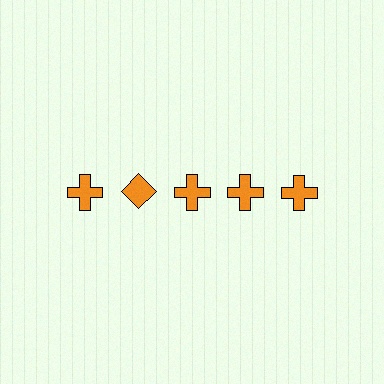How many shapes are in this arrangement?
There are 5 shapes arranged in a grid pattern.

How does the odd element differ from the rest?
It has a different shape: diamond instead of cross.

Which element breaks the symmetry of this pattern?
The orange diamond in the top row, second from left column breaks the symmetry. All other shapes are orange crosses.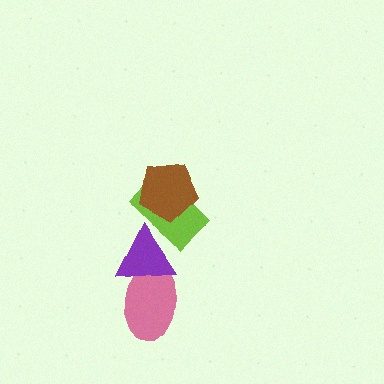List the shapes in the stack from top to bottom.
From top to bottom: the brown pentagon, the lime rectangle, the purple triangle, the pink ellipse.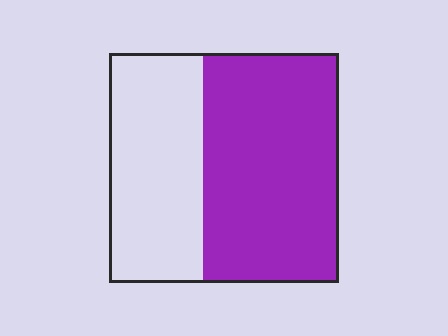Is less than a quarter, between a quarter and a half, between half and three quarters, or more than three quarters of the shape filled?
Between half and three quarters.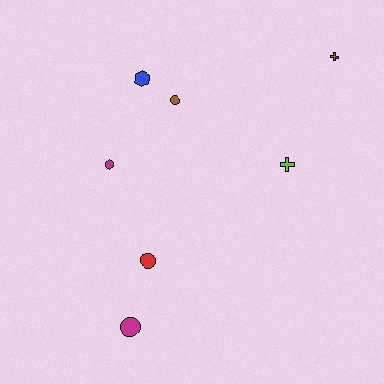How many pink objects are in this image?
There are no pink objects.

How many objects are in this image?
There are 7 objects.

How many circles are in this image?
There are 3 circles.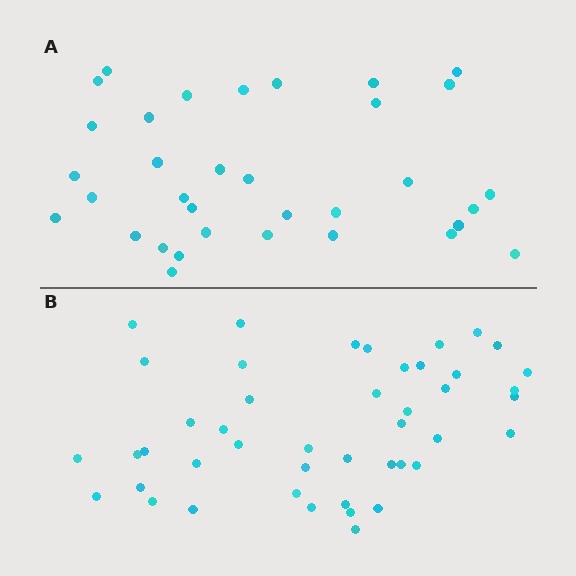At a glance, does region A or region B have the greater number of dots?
Region B (the bottom region) has more dots.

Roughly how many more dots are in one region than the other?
Region B has roughly 12 or so more dots than region A.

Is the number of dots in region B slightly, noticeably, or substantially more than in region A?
Region B has noticeably more, but not dramatically so. The ratio is roughly 1.3 to 1.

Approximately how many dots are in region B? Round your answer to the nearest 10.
About 40 dots. (The exact count is 45, which rounds to 40.)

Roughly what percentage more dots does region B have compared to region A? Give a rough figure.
About 30% more.